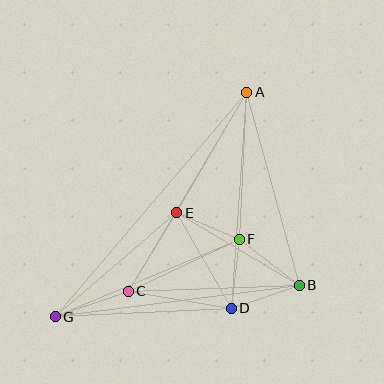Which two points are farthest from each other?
Points A and G are farthest from each other.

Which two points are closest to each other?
Points E and F are closest to each other.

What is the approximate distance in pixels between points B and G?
The distance between B and G is approximately 246 pixels.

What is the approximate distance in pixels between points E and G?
The distance between E and G is approximately 160 pixels.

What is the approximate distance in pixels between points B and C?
The distance between B and C is approximately 171 pixels.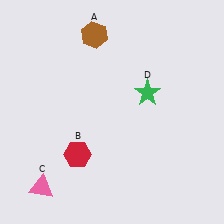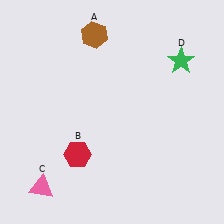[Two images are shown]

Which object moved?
The green star (D) moved right.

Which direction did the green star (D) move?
The green star (D) moved right.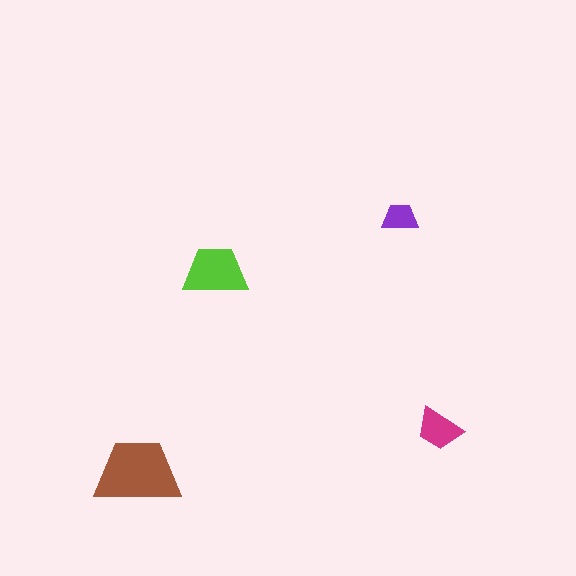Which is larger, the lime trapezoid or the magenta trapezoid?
The lime one.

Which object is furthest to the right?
The magenta trapezoid is rightmost.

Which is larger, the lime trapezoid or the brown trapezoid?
The brown one.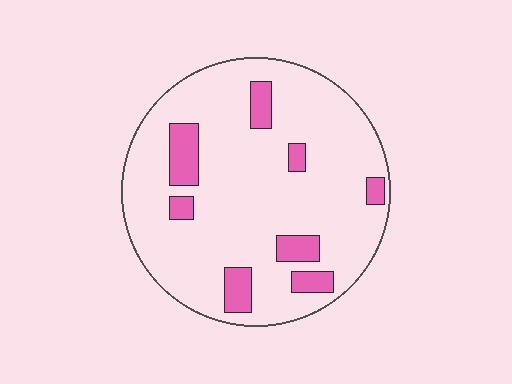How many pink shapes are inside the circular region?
8.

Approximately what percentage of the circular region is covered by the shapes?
Approximately 15%.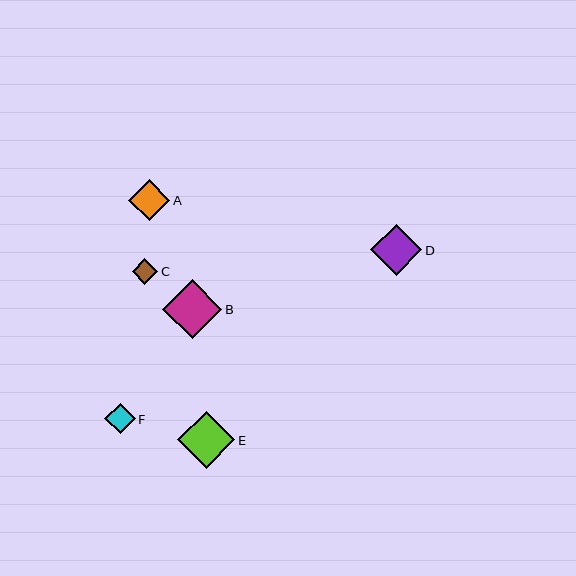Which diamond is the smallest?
Diamond C is the smallest with a size of approximately 25 pixels.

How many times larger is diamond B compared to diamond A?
Diamond B is approximately 1.4 times the size of diamond A.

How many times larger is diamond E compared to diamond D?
Diamond E is approximately 1.1 times the size of diamond D.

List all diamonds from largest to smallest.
From largest to smallest: B, E, D, A, F, C.